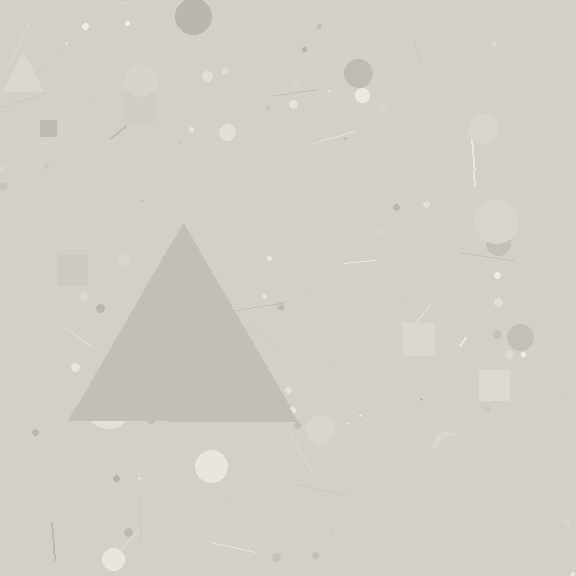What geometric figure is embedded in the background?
A triangle is embedded in the background.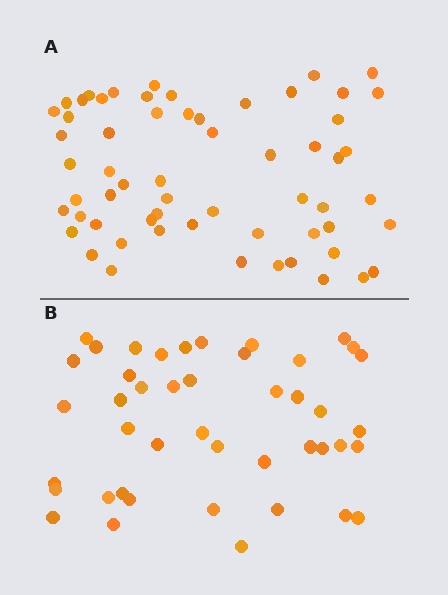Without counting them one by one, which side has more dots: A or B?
Region A (the top region) has more dots.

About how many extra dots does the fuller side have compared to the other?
Region A has approximately 15 more dots than region B.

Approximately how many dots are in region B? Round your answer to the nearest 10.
About 40 dots. (The exact count is 44, which rounds to 40.)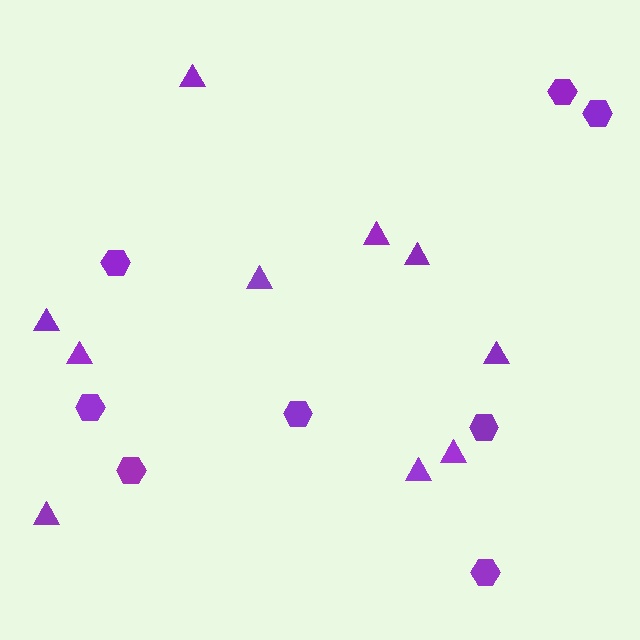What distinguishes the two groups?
There are 2 groups: one group of hexagons (8) and one group of triangles (10).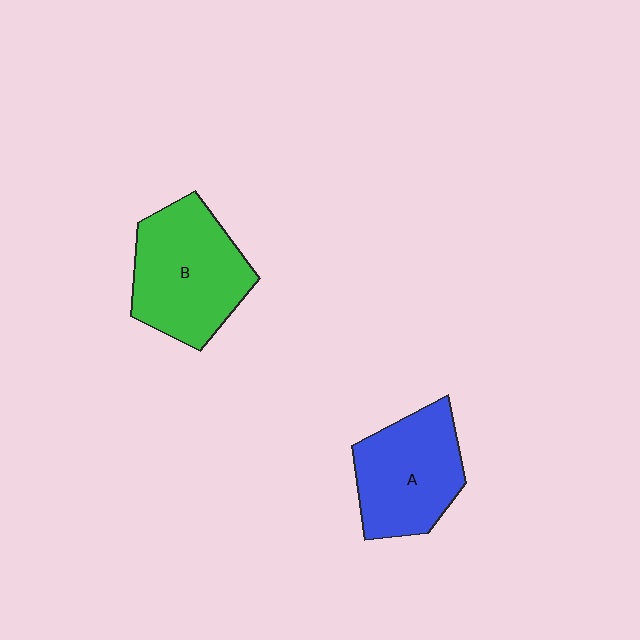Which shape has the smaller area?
Shape A (blue).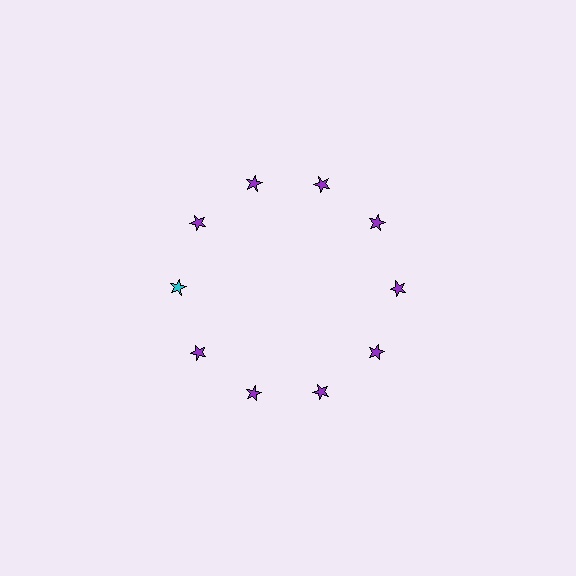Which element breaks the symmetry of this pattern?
The cyan star at roughly the 9 o'clock position breaks the symmetry. All other shapes are purple stars.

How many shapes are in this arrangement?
There are 10 shapes arranged in a ring pattern.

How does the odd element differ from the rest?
It has a different color: cyan instead of purple.